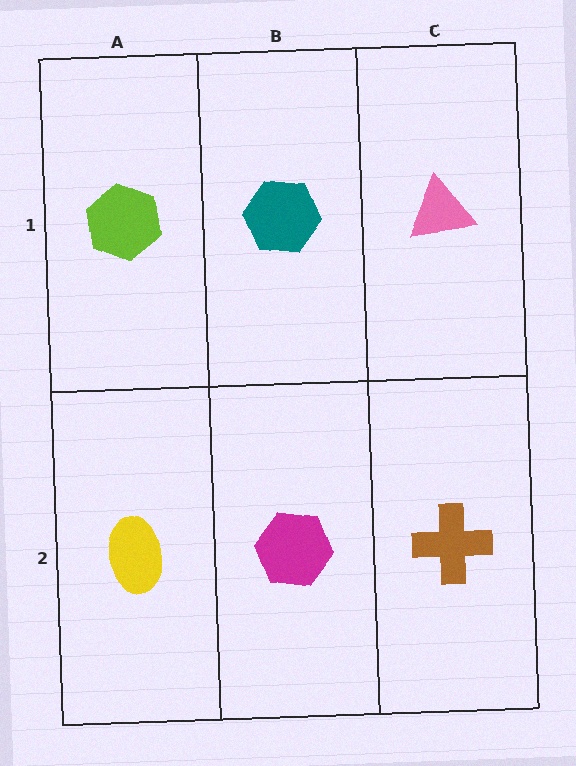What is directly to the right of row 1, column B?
A pink triangle.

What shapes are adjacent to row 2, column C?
A pink triangle (row 1, column C), a magenta hexagon (row 2, column B).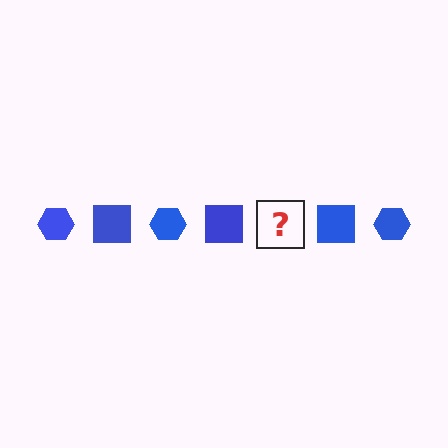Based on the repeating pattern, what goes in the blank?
The blank should be a blue hexagon.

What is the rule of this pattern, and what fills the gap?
The rule is that the pattern cycles through hexagon, square shapes in blue. The gap should be filled with a blue hexagon.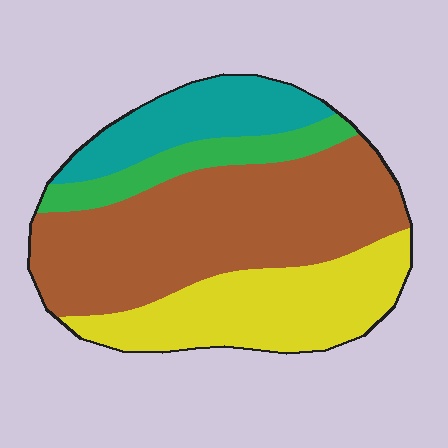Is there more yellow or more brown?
Brown.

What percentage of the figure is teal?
Teal covers 16% of the figure.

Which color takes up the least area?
Green, at roughly 10%.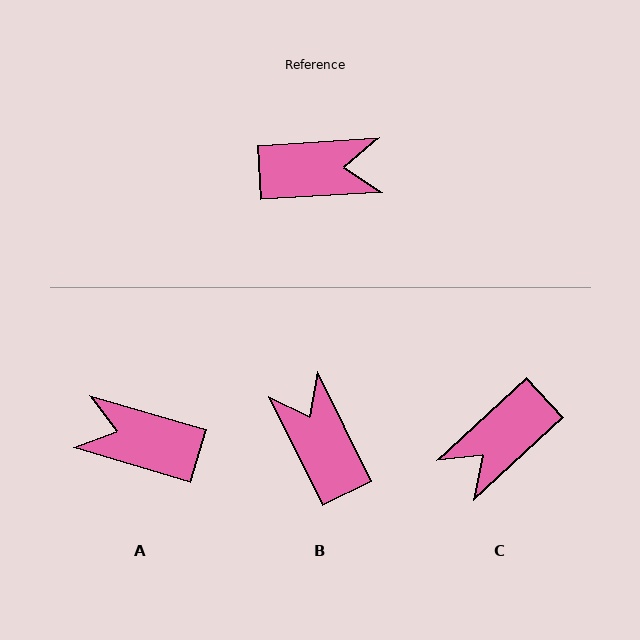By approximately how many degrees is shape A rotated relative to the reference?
Approximately 160 degrees counter-clockwise.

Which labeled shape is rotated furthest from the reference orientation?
A, about 160 degrees away.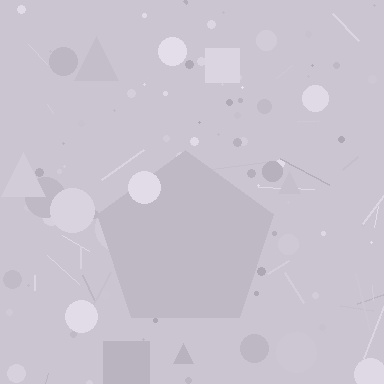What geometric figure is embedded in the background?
A pentagon is embedded in the background.